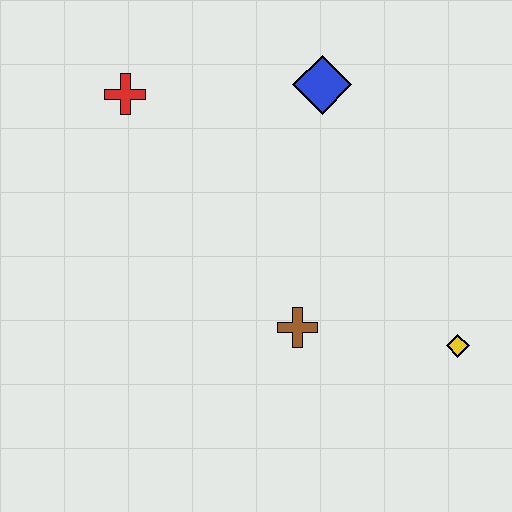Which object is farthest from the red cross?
The yellow diamond is farthest from the red cross.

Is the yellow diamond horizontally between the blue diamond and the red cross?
No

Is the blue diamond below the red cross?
No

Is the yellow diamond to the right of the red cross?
Yes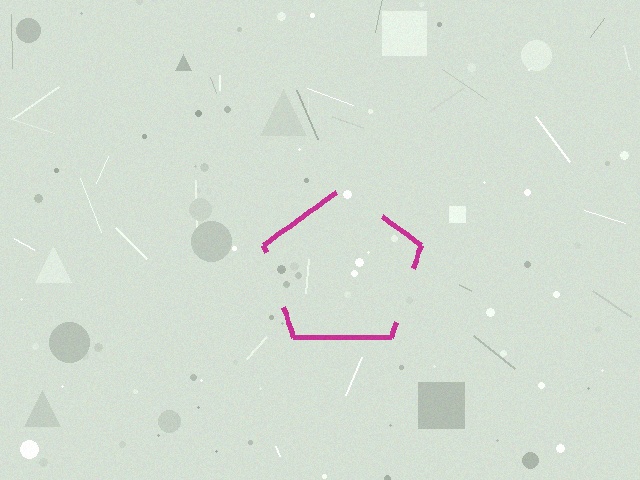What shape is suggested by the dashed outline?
The dashed outline suggests a pentagon.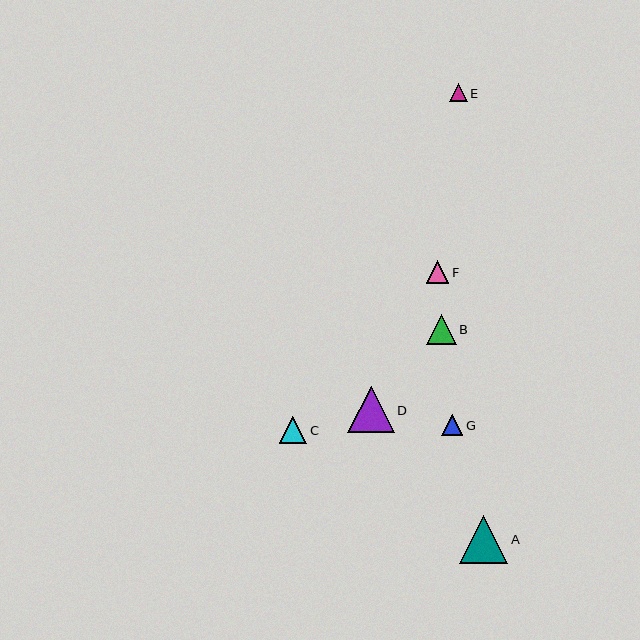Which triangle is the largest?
Triangle A is the largest with a size of approximately 48 pixels.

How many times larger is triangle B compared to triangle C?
Triangle B is approximately 1.1 times the size of triangle C.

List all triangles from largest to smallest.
From largest to smallest: A, D, B, C, F, G, E.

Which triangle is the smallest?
Triangle E is the smallest with a size of approximately 18 pixels.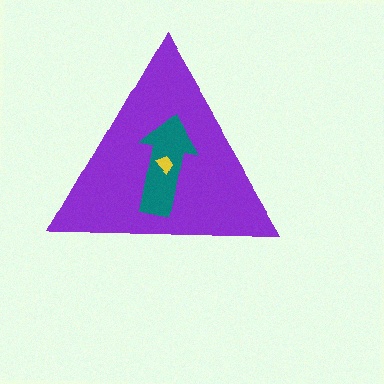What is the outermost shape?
The purple triangle.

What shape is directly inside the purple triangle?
The teal arrow.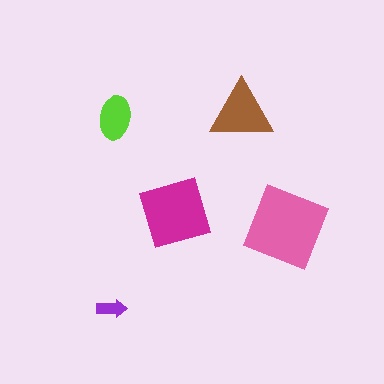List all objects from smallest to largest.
The purple arrow, the lime ellipse, the brown triangle, the magenta diamond, the pink square.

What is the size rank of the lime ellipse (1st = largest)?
4th.